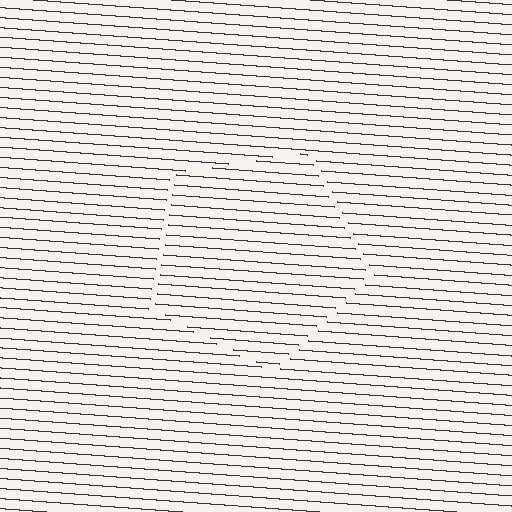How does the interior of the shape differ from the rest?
The interior of the shape contains the same grating, shifted by half a period — the contour is defined by the phase discontinuity where line-ends from the inner and outer gratings abut.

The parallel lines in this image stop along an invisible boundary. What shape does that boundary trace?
An illusory pentagon. The interior of the shape contains the same grating, shifted by half a period — the contour is defined by the phase discontinuity where line-ends from the inner and outer gratings abut.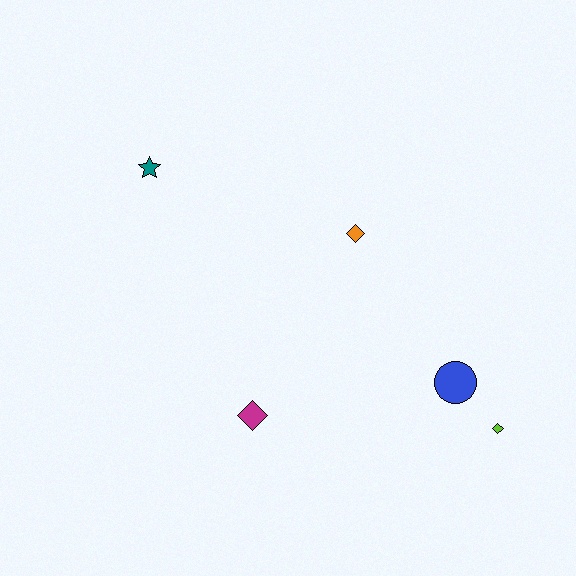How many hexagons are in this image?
There are no hexagons.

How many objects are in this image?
There are 5 objects.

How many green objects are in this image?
There are no green objects.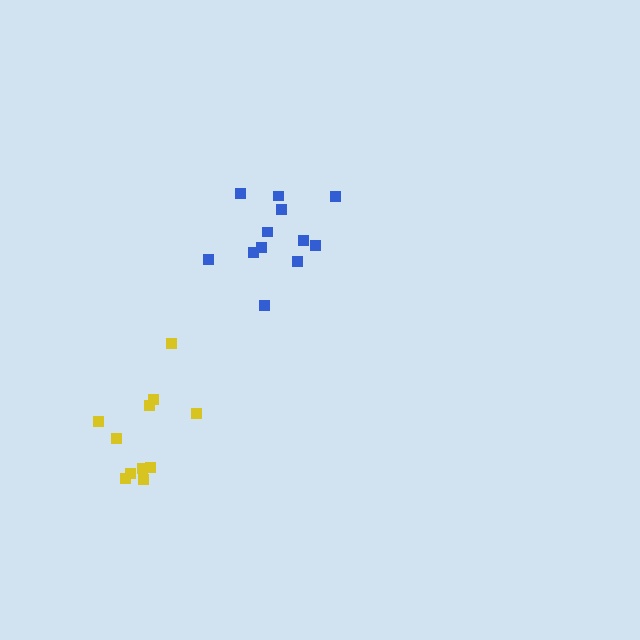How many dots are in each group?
Group 1: 11 dots, Group 2: 12 dots (23 total).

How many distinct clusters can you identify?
There are 2 distinct clusters.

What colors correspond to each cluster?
The clusters are colored: yellow, blue.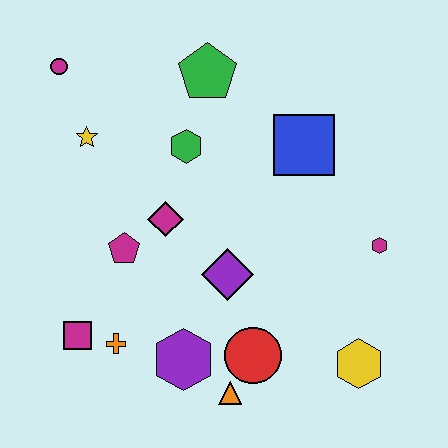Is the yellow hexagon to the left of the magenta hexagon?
Yes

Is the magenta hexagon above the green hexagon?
No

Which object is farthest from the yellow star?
The yellow hexagon is farthest from the yellow star.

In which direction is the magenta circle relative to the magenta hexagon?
The magenta circle is to the left of the magenta hexagon.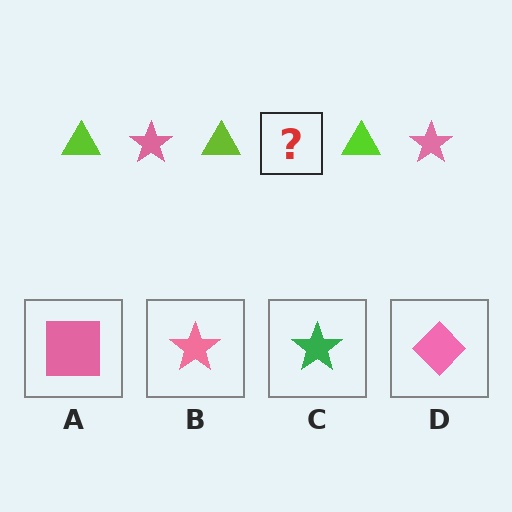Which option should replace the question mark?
Option B.